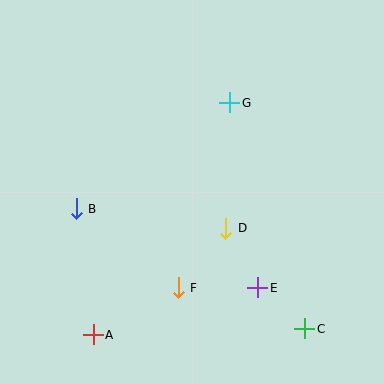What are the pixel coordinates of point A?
Point A is at (93, 335).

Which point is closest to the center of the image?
Point D at (226, 228) is closest to the center.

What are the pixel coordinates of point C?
Point C is at (305, 329).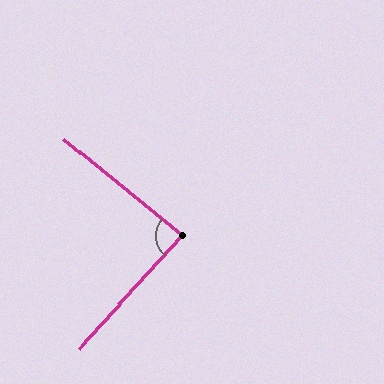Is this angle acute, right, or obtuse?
It is approximately a right angle.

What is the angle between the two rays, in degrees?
Approximately 87 degrees.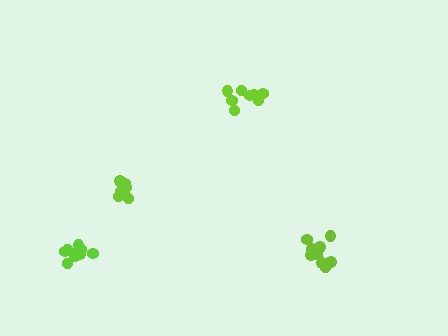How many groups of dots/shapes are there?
There are 4 groups.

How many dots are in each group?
Group 1: 9 dots, Group 2: 8 dots, Group 3: 9 dots, Group 4: 11 dots (37 total).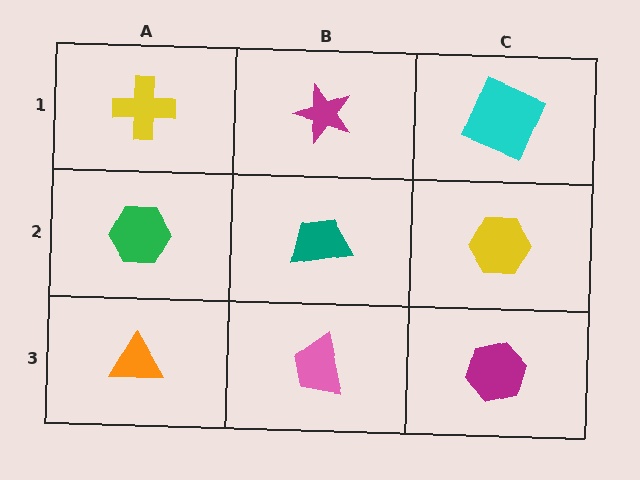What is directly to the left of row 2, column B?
A green hexagon.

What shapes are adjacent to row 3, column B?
A teal trapezoid (row 2, column B), an orange triangle (row 3, column A), a magenta hexagon (row 3, column C).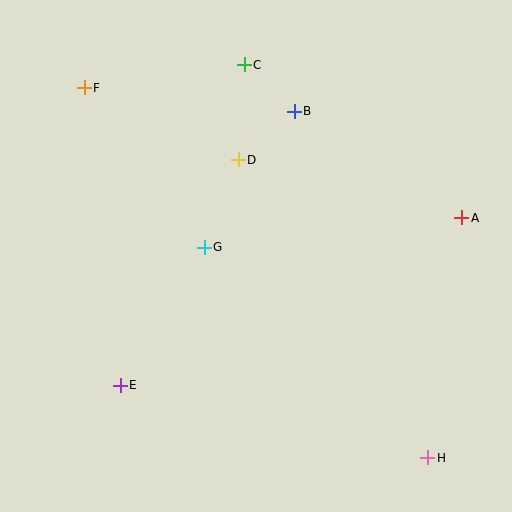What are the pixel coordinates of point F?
Point F is at (84, 88).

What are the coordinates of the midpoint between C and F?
The midpoint between C and F is at (164, 76).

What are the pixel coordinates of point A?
Point A is at (462, 218).